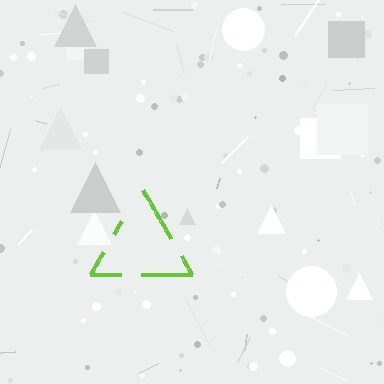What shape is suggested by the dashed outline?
The dashed outline suggests a triangle.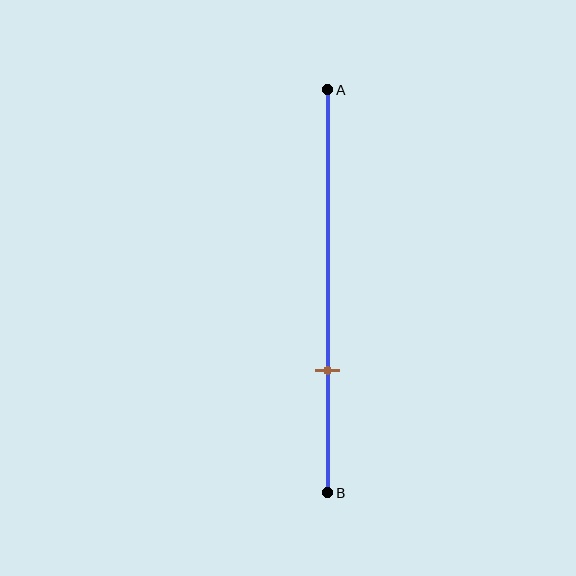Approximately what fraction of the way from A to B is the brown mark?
The brown mark is approximately 70% of the way from A to B.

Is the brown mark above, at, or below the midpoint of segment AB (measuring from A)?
The brown mark is below the midpoint of segment AB.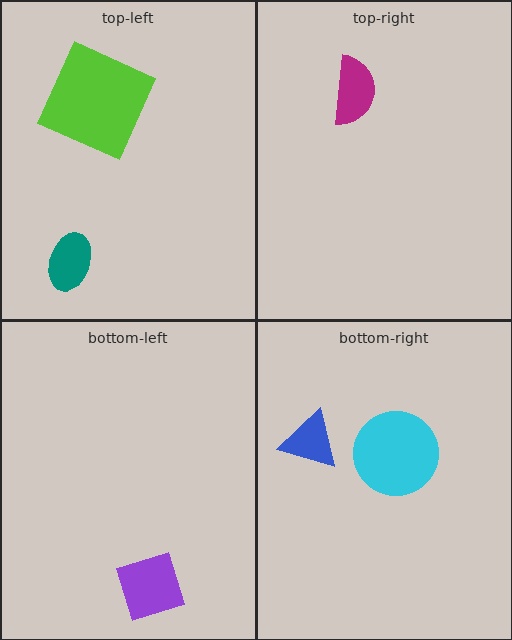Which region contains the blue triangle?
The bottom-right region.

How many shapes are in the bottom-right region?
2.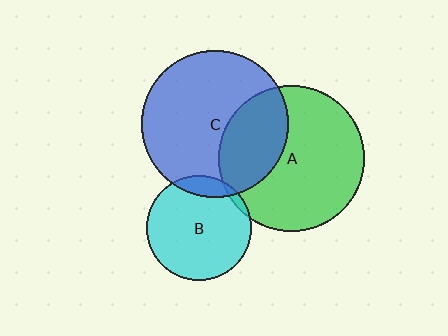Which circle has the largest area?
Circle C (blue).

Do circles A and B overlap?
Yes.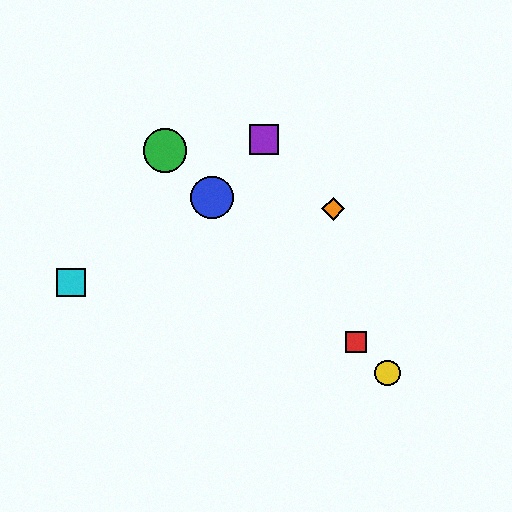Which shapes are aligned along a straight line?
The red square, the blue circle, the green circle, the yellow circle are aligned along a straight line.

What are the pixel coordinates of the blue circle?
The blue circle is at (212, 198).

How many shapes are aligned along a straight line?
4 shapes (the red square, the blue circle, the green circle, the yellow circle) are aligned along a straight line.